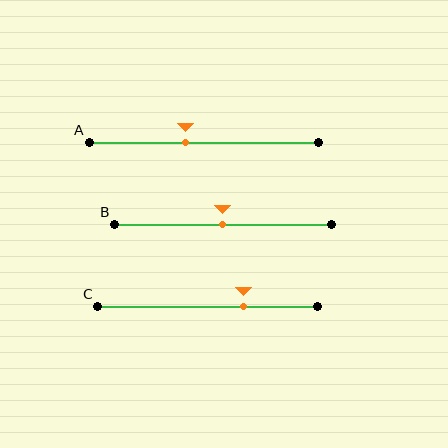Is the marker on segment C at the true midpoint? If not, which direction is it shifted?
No, the marker on segment C is shifted to the right by about 16% of the segment length.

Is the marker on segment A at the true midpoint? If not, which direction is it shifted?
No, the marker on segment A is shifted to the left by about 8% of the segment length.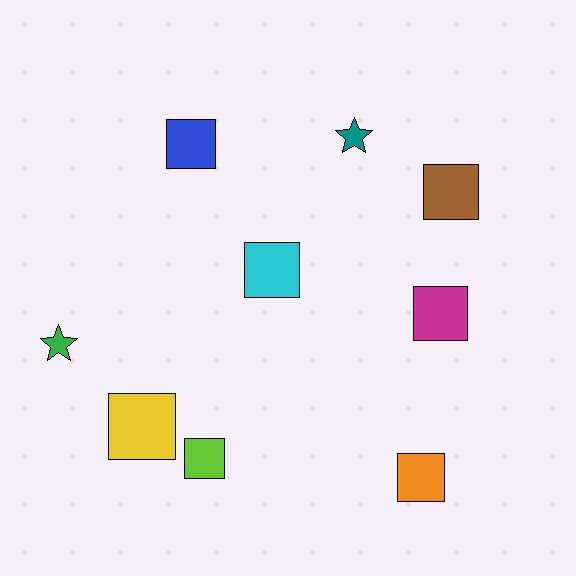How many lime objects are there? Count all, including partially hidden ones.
There is 1 lime object.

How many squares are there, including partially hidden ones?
There are 7 squares.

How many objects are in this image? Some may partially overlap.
There are 9 objects.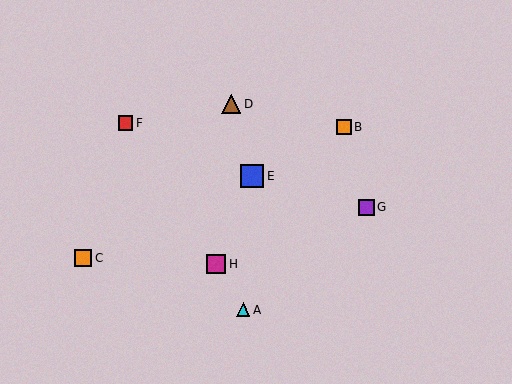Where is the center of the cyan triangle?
The center of the cyan triangle is at (243, 310).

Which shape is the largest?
The blue square (labeled E) is the largest.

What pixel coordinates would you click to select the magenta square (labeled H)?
Click at (216, 264) to select the magenta square H.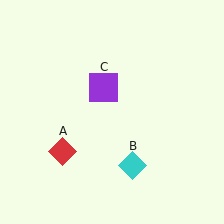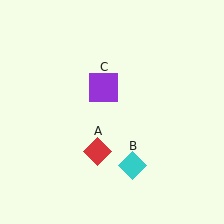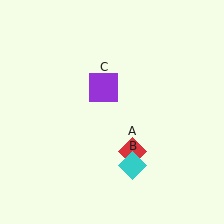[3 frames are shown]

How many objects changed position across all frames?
1 object changed position: red diamond (object A).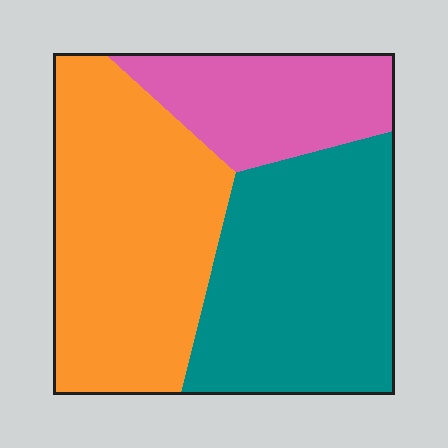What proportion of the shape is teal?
Teal takes up about three eighths (3/8) of the shape.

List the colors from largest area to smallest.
From largest to smallest: orange, teal, pink.